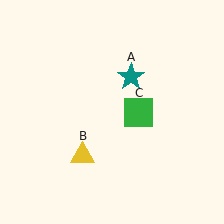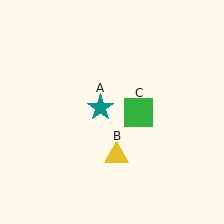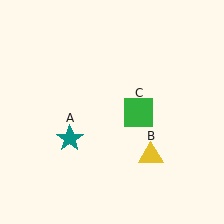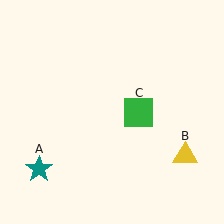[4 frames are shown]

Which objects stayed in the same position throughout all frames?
Green square (object C) remained stationary.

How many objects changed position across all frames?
2 objects changed position: teal star (object A), yellow triangle (object B).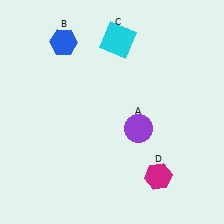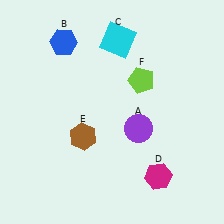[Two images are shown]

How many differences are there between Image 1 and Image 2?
There are 2 differences between the two images.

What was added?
A brown hexagon (E), a lime pentagon (F) were added in Image 2.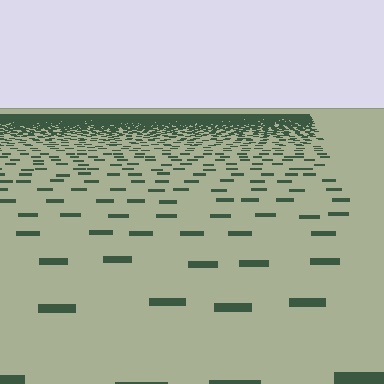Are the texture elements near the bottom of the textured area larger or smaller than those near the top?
Larger. Near the bottom, elements are closer to the viewer and appear at a bigger on-screen size.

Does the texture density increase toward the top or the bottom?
Density increases toward the top.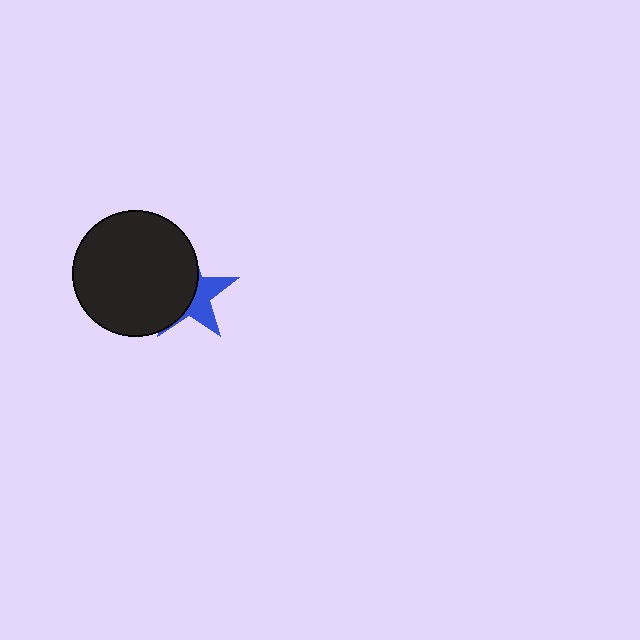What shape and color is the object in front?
The object in front is a black circle.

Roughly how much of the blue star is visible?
A small part of it is visible (roughly 40%).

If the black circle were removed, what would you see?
You would see the complete blue star.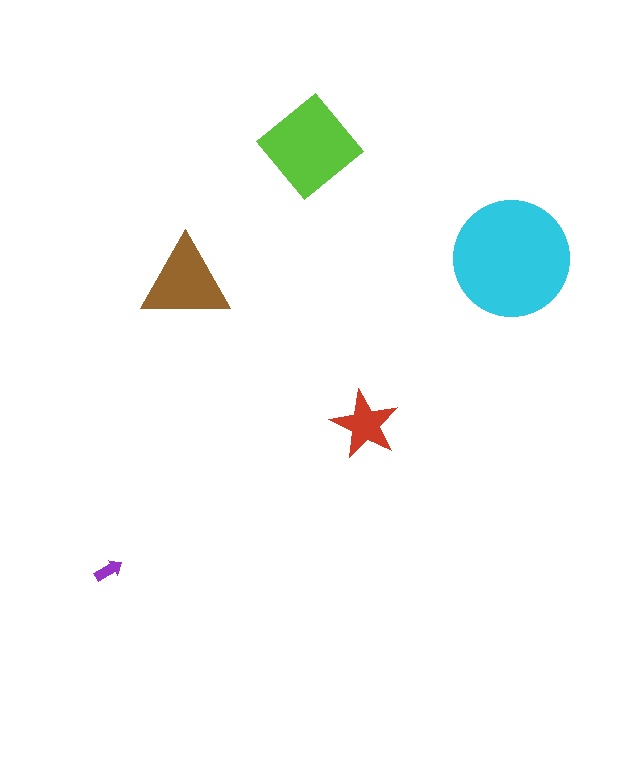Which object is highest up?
The lime diamond is topmost.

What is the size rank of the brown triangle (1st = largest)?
3rd.